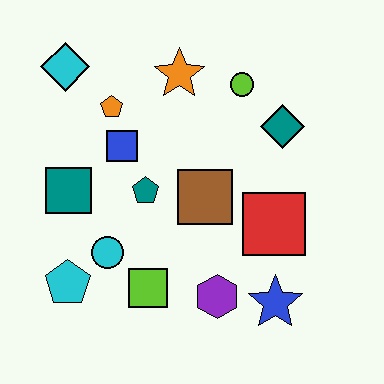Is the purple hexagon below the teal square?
Yes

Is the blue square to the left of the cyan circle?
No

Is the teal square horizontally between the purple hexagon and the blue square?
No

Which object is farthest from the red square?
The cyan diamond is farthest from the red square.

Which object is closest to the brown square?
The teal pentagon is closest to the brown square.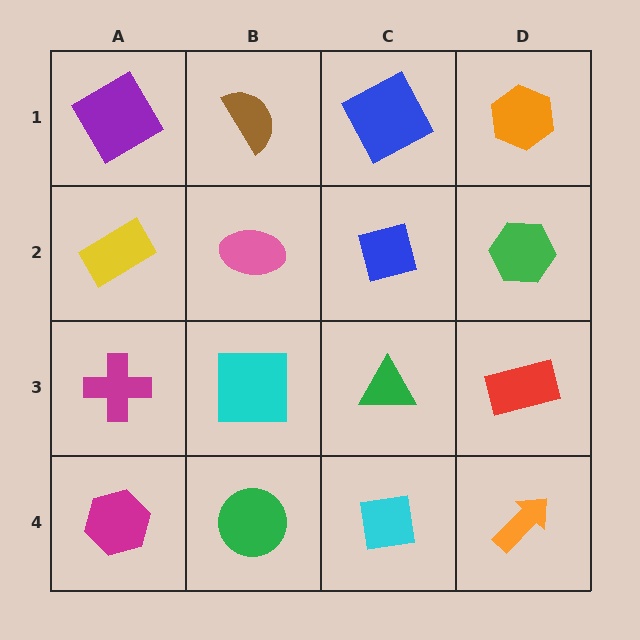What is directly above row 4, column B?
A cyan square.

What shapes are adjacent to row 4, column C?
A green triangle (row 3, column C), a green circle (row 4, column B), an orange arrow (row 4, column D).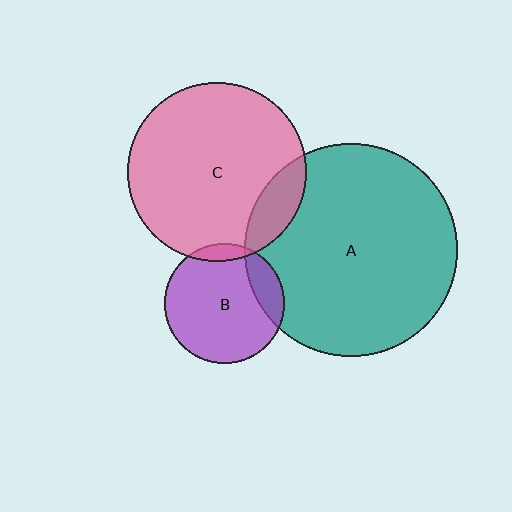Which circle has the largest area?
Circle A (teal).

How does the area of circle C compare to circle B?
Approximately 2.2 times.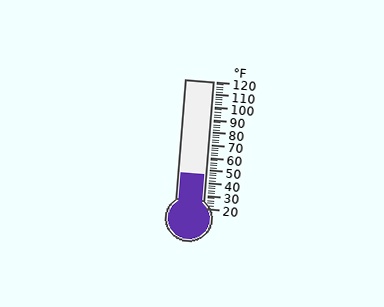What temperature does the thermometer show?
The thermometer shows approximately 46°F.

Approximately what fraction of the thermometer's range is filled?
The thermometer is filled to approximately 25% of its range.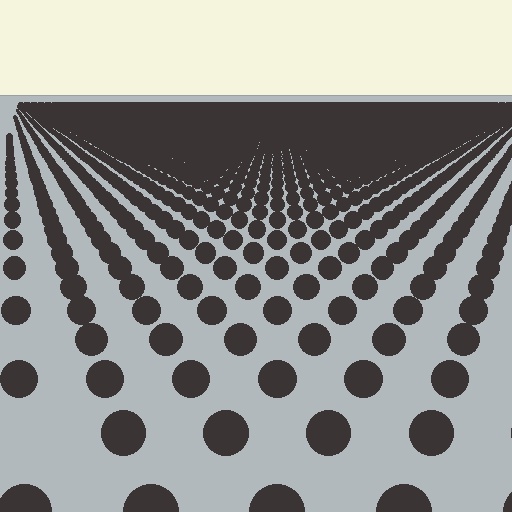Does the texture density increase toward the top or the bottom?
Density increases toward the top.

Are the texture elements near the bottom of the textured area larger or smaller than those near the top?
Larger. Near the bottom, elements are closer to the viewer and appear at a bigger on-screen size.